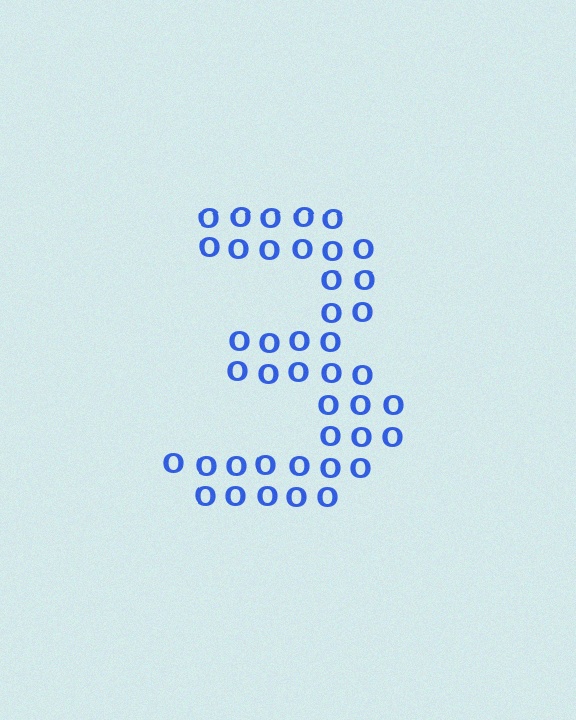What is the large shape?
The large shape is the digit 3.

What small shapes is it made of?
It is made of small letter O's.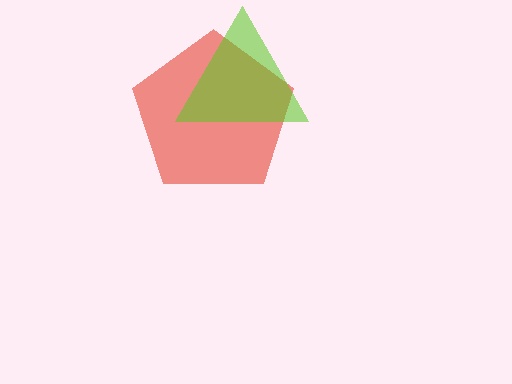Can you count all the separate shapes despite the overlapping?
Yes, there are 2 separate shapes.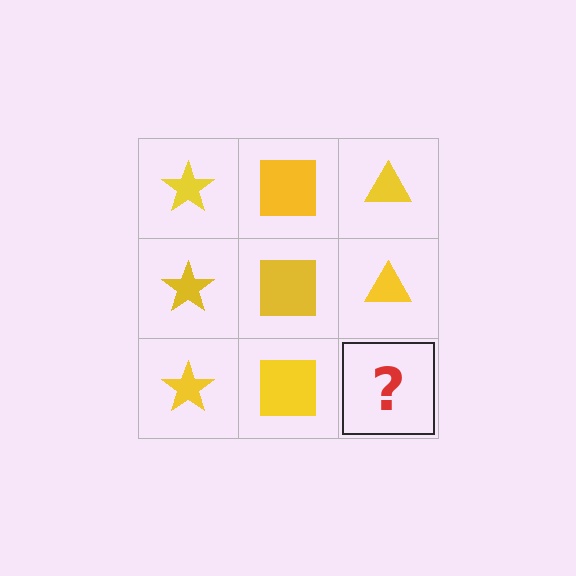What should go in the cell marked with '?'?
The missing cell should contain a yellow triangle.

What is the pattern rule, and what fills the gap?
The rule is that each column has a consistent shape. The gap should be filled with a yellow triangle.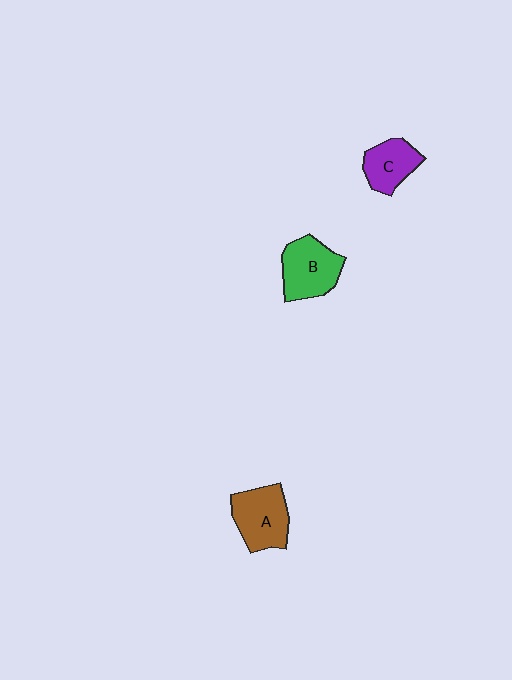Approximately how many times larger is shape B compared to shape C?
Approximately 1.3 times.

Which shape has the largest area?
Shape B (green).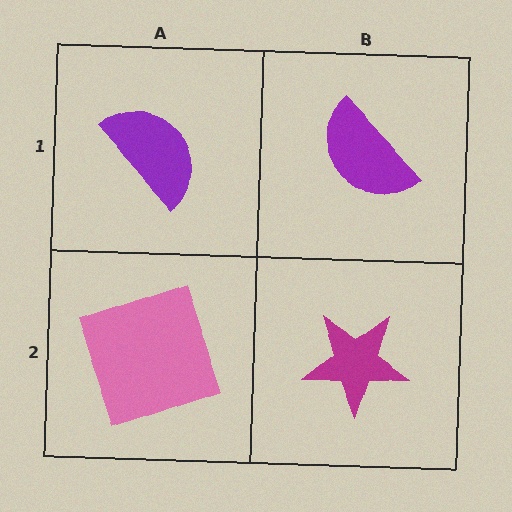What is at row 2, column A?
A pink square.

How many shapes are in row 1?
2 shapes.